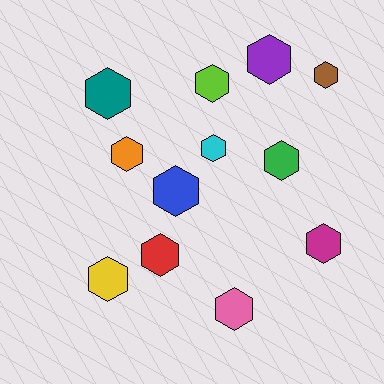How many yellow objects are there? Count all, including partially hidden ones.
There is 1 yellow object.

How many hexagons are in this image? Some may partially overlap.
There are 12 hexagons.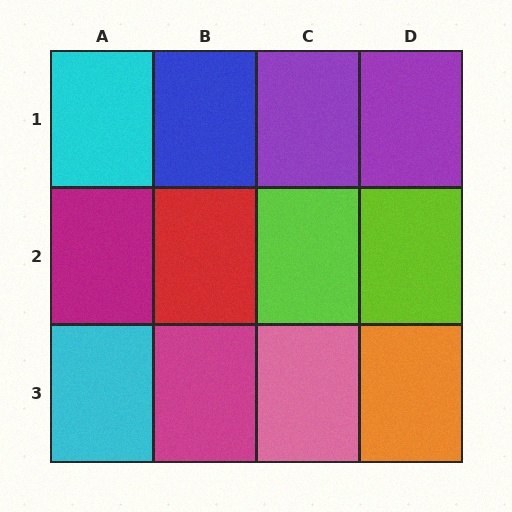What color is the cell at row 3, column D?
Orange.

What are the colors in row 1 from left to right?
Cyan, blue, purple, purple.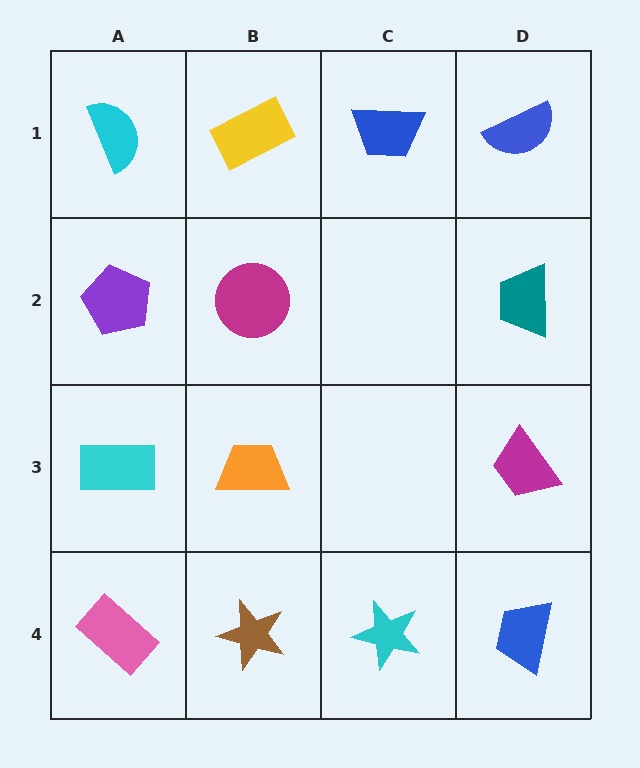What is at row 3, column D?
A magenta trapezoid.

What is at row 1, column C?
A blue trapezoid.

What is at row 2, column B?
A magenta circle.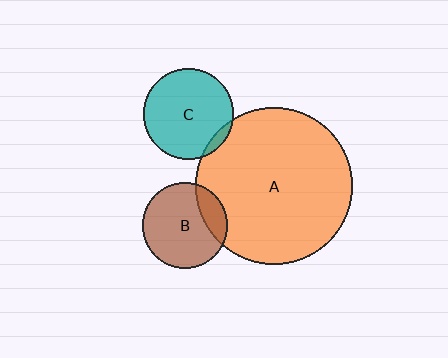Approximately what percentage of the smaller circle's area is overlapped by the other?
Approximately 5%.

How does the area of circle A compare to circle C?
Approximately 3.0 times.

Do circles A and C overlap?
Yes.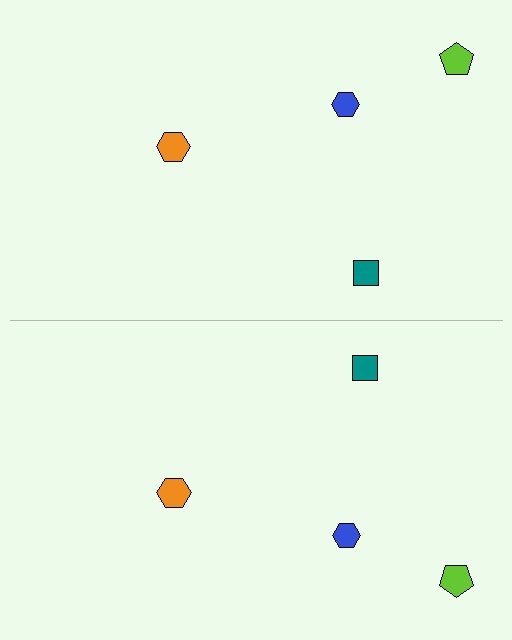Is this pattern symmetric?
Yes, this pattern has bilateral (reflection) symmetry.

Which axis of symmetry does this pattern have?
The pattern has a horizontal axis of symmetry running through the center of the image.